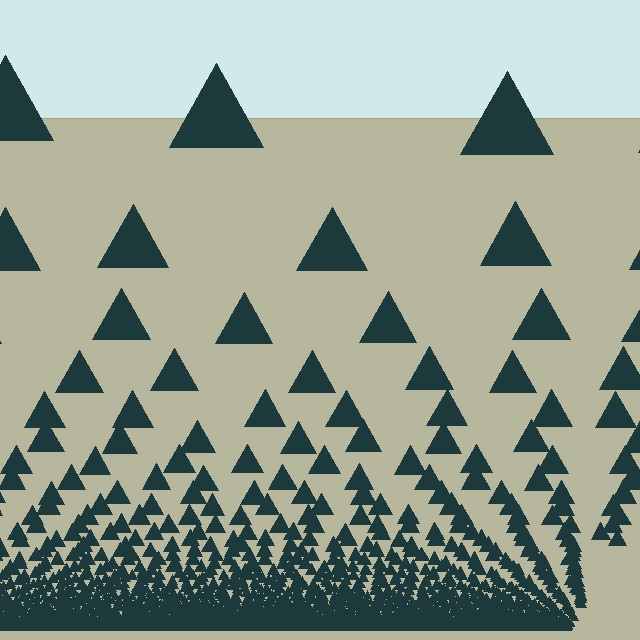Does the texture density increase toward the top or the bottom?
Density increases toward the bottom.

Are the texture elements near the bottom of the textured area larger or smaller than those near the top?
Smaller. The gradient is inverted — elements near the bottom are smaller and denser.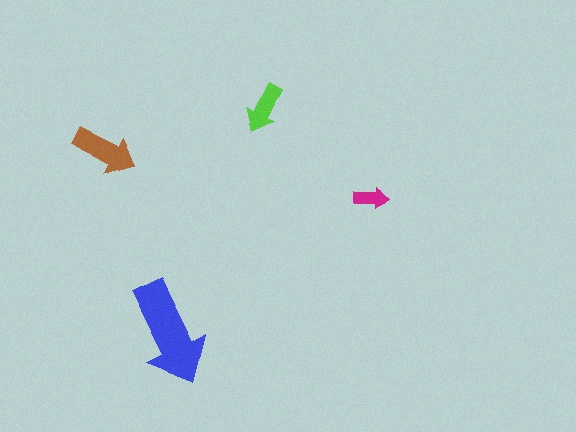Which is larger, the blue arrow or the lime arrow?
The blue one.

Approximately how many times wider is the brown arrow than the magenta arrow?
About 2 times wider.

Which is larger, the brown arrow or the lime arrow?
The brown one.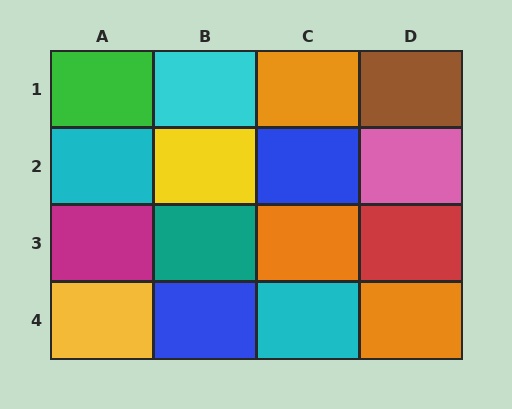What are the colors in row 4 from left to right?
Yellow, blue, cyan, orange.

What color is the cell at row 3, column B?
Teal.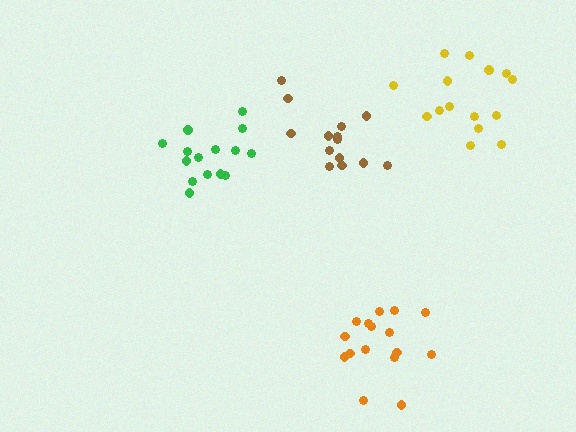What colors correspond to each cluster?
The clusters are colored: brown, yellow, orange, green.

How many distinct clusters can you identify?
There are 4 distinct clusters.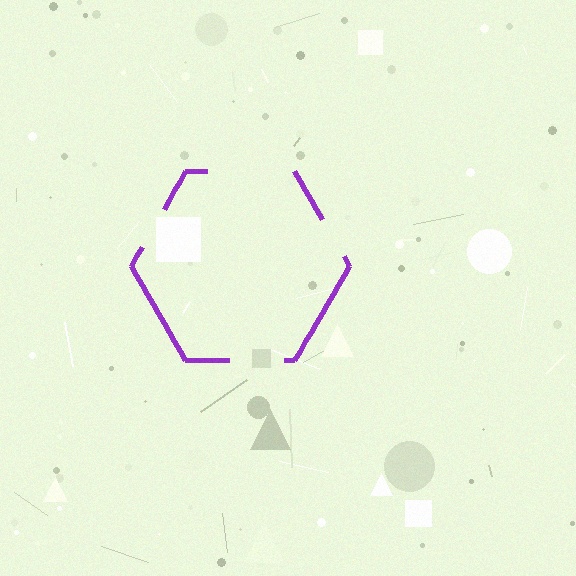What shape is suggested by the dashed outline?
The dashed outline suggests a hexagon.